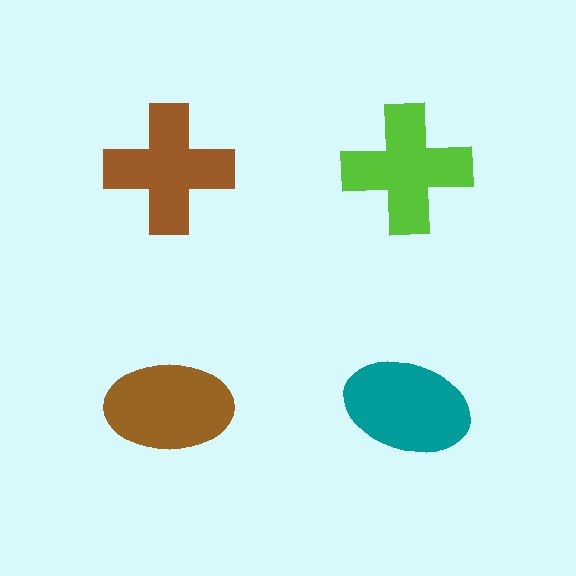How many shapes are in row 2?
2 shapes.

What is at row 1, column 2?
A lime cross.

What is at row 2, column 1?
A brown ellipse.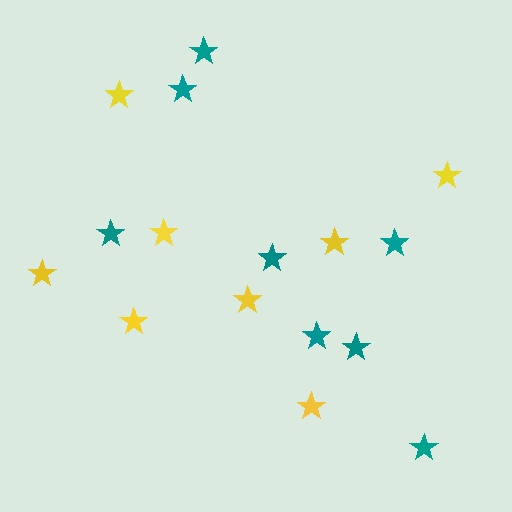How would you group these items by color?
There are 2 groups: one group of teal stars (8) and one group of yellow stars (8).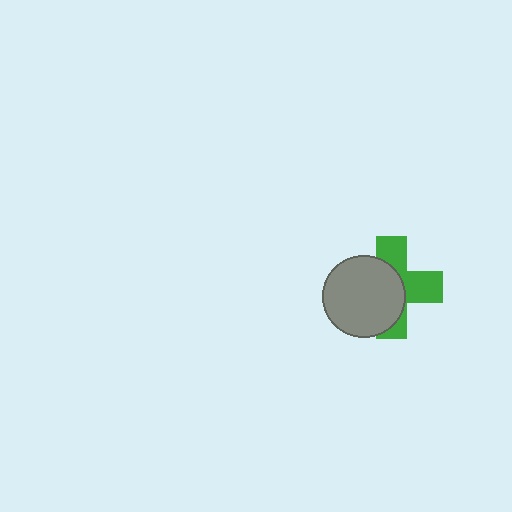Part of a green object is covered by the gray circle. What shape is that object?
It is a cross.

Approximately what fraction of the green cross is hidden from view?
Roughly 52% of the green cross is hidden behind the gray circle.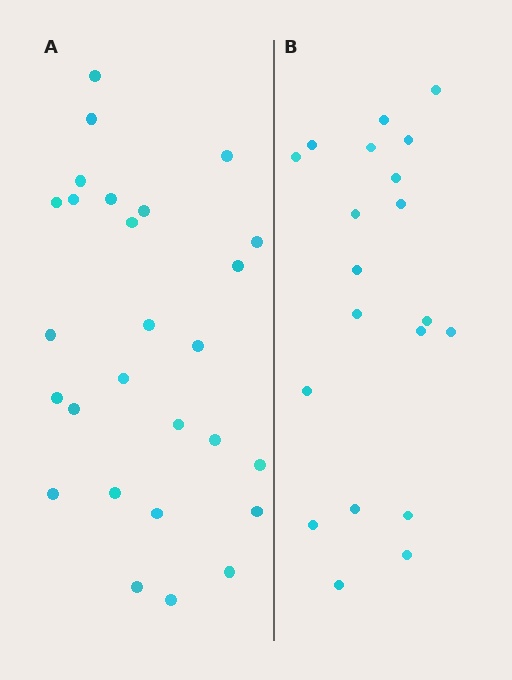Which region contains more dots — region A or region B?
Region A (the left region) has more dots.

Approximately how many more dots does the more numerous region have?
Region A has roughly 8 or so more dots than region B.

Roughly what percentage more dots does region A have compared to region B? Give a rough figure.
About 35% more.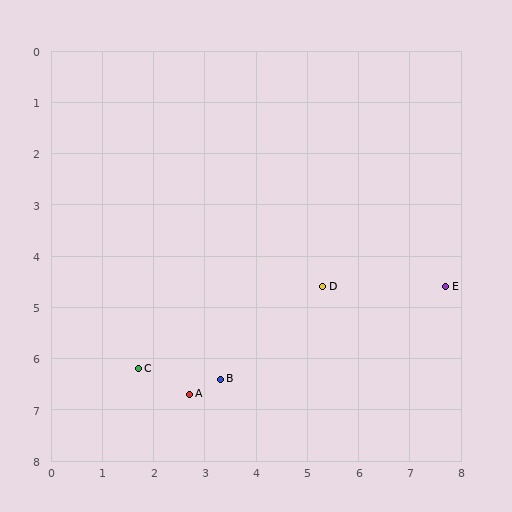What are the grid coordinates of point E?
Point E is at approximately (7.7, 4.6).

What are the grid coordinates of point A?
Point A is at approximately (2.7, 6.7).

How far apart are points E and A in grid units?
Points E and A are about 5.4 grid units apart.